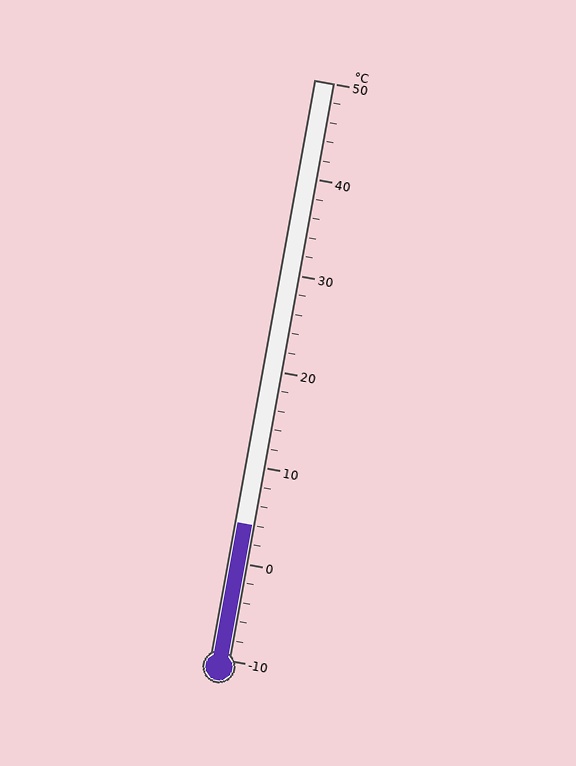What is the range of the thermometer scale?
The thermometer scale ranges from -10°C to 50°C.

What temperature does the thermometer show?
The thermometer shows approximately 4°C.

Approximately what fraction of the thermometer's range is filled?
The thermometer is filled to approximately 25% of its range.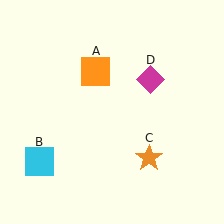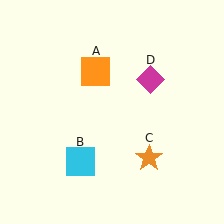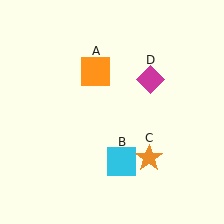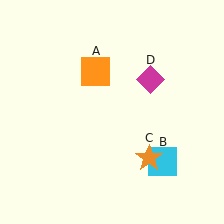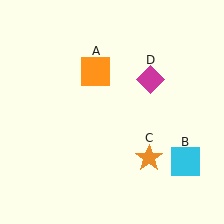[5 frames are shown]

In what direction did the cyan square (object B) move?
The cyan square (object B) moved right.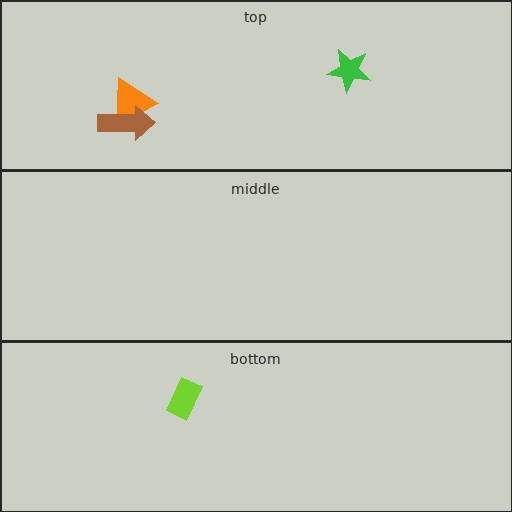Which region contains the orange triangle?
The top region.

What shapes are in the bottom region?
The lime rectangle.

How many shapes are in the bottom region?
1.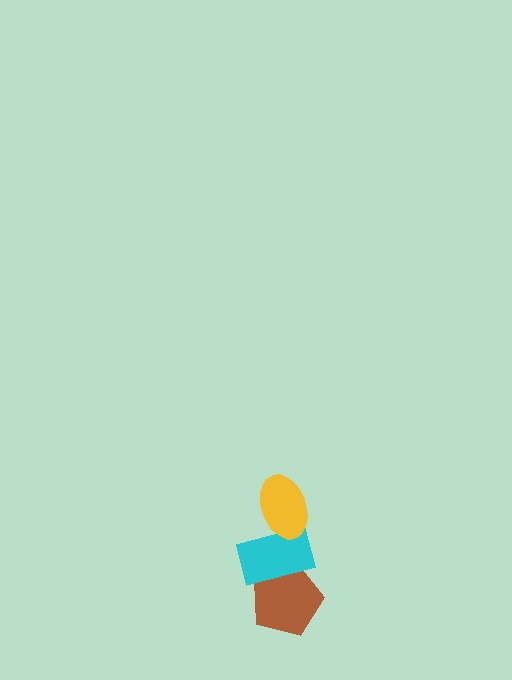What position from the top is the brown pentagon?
The brown pentagon is 3rd from the top.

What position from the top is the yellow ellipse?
The yellow ellipse is 1st from the top.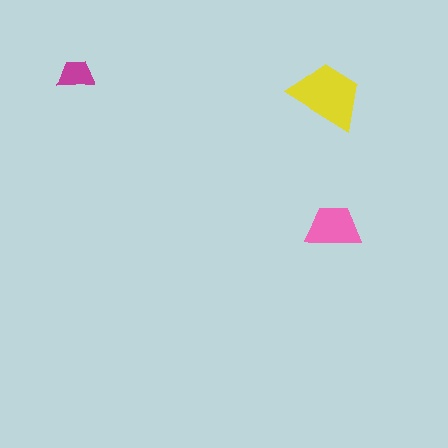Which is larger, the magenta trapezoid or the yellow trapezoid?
The yellow one.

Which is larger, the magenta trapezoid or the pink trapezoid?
The pink one.